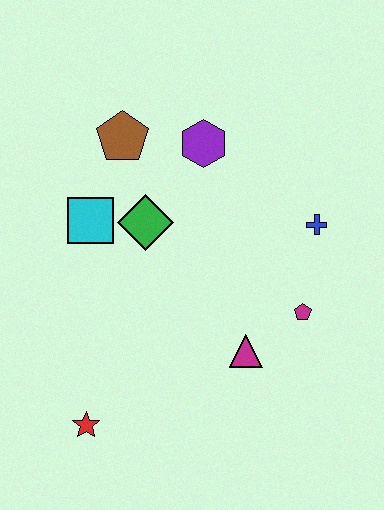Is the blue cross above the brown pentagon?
No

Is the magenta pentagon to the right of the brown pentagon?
Yes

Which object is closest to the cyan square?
The green diamond is closest to the cyan square.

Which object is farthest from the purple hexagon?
The red star is farthest from the purple hexagon.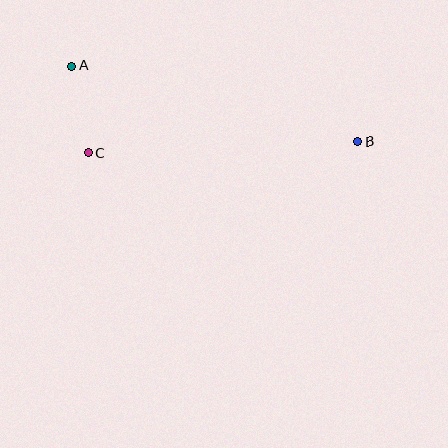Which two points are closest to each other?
Points A and C are closest to each other.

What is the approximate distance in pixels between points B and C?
The distance between B and C is approximately 269 pixels.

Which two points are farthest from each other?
Points A and B are farthest from each other.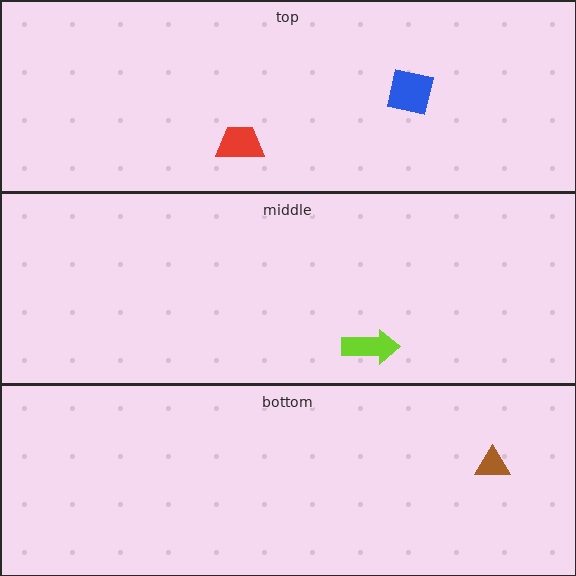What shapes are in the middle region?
The lime arrow.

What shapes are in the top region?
The red trapezoid, the blue square.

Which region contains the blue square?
The top region.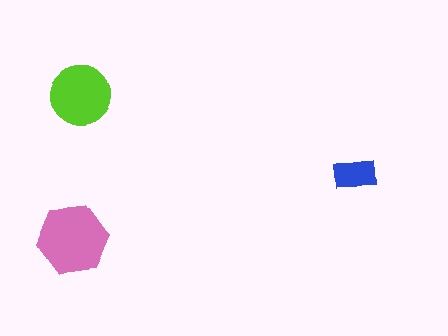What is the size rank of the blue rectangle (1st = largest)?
3rd.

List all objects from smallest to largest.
The blue rectangle, the lime circle, the pink hexagon.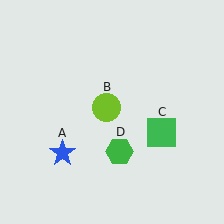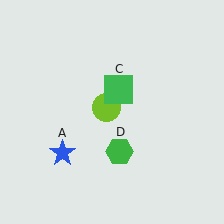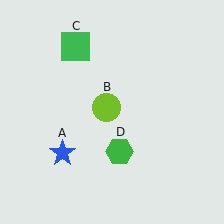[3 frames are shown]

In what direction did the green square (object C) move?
The green square (object C) moved up and to the left.